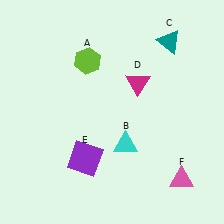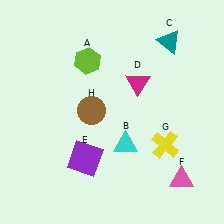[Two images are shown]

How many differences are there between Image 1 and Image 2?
There are 2 differences between the two images.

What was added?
A yellow cross (G), a brown circle (H) were added in Image 2.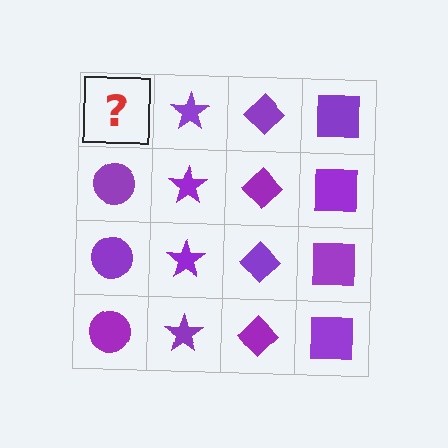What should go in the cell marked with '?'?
The missing cell should contain a purple circle.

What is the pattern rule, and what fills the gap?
The rule is that each column has a consistent shape. The gap should be filled with a purple circle.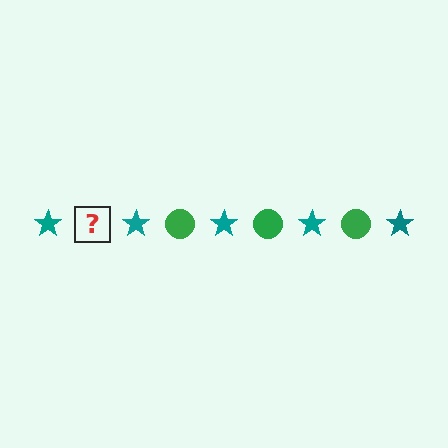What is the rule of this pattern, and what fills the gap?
The rule is that the pattern alternates between teal star and green circle. The gap should be filled with a green circle.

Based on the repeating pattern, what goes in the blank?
The blank should be a green circle.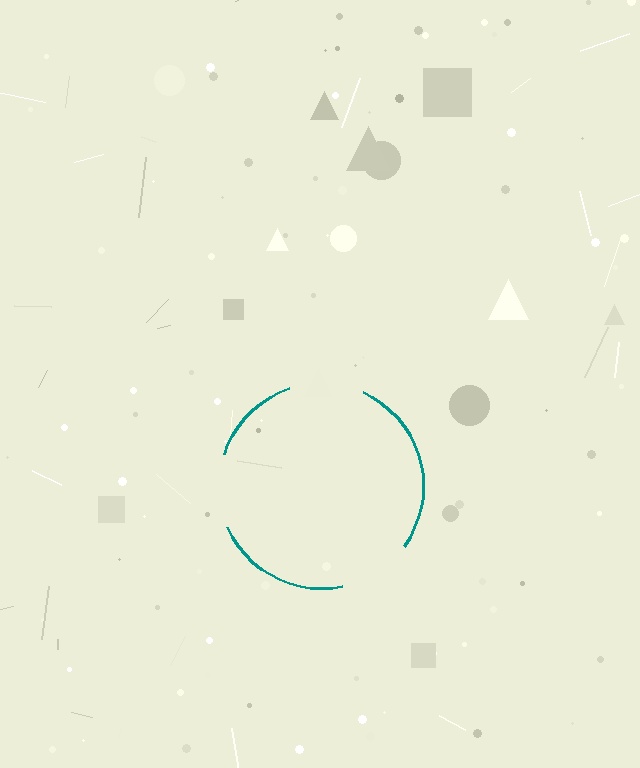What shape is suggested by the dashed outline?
The dashed outline suggests a circle.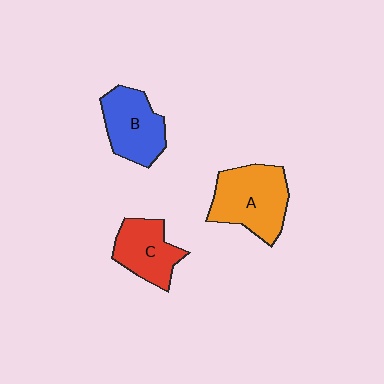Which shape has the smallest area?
Shape C (red).